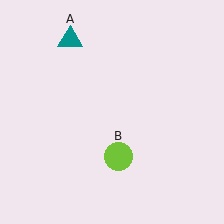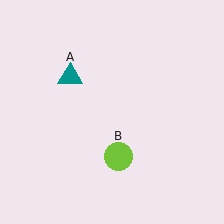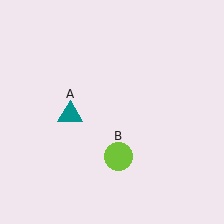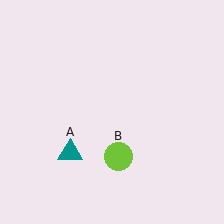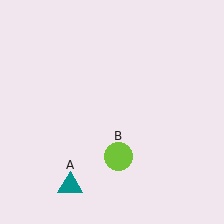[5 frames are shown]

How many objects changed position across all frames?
1 object changed position: teal triangle (object A).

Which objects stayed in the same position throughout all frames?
Lime circle (object B) remained stationary.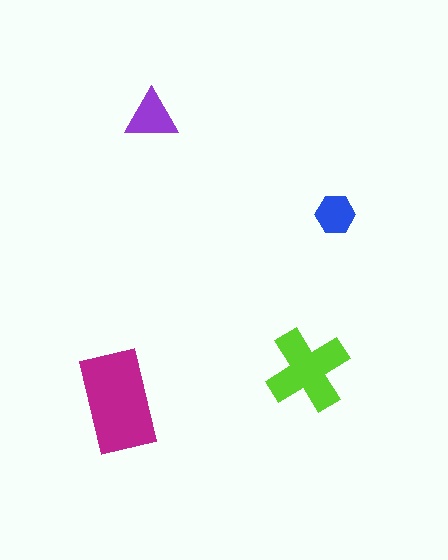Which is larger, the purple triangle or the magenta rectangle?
The magenta rectangle.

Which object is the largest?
The magenta rectangle.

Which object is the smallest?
The blue hexagon.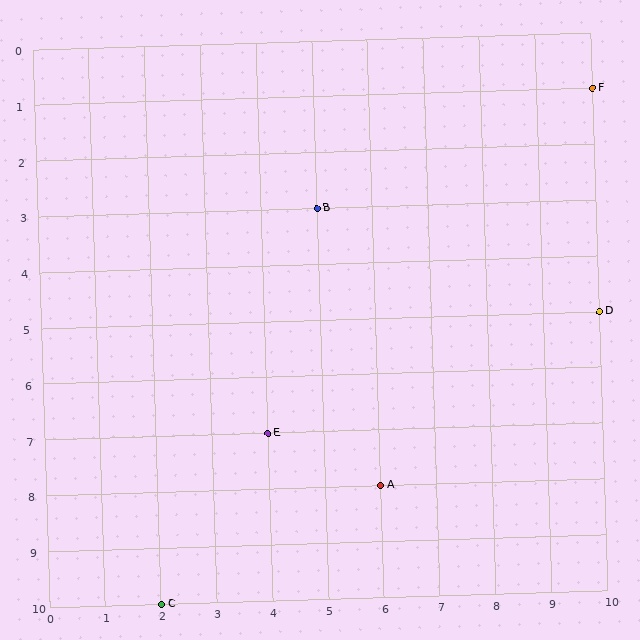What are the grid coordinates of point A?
Point A is at grid coordinates (6, 8).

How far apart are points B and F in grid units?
Points B and F are 5 columns and 2 rows apart (about 5.4 grid units diagonally).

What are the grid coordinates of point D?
Point D is at grid coordinates (10, 5).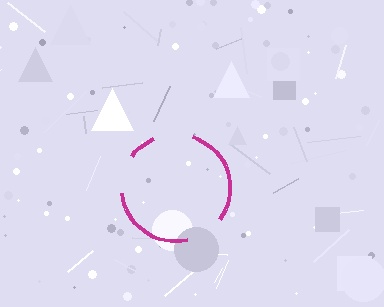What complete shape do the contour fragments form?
The contour fragments form a circle.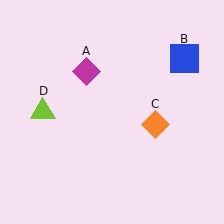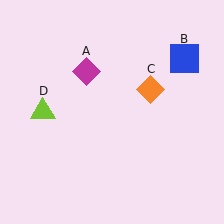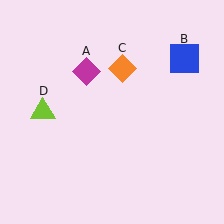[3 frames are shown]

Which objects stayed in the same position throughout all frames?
Magenta diamond (object A) and blue square (object B) and lime triangle (object D) remained stationary.